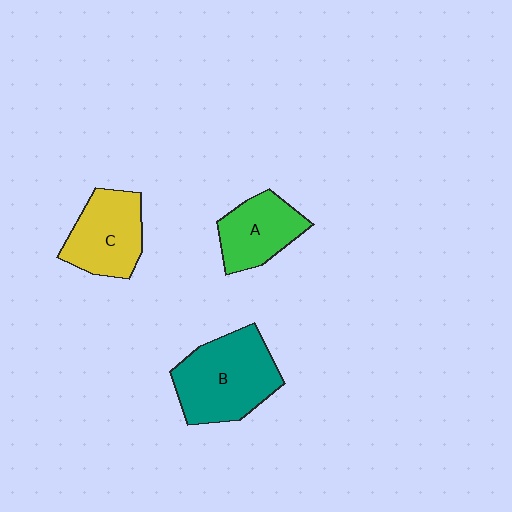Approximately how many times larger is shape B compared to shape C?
Approximately 1.3 times.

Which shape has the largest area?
Shape B (teal).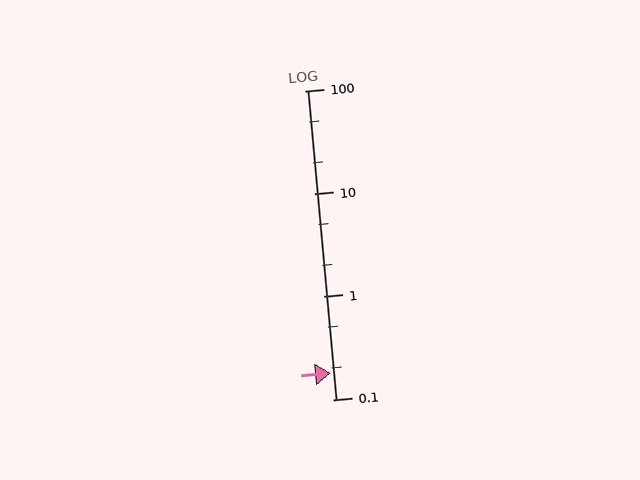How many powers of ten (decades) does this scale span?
The scale spans 3 decades, from 0.1 to 100.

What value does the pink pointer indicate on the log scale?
The pointer indicates approximately 0.18.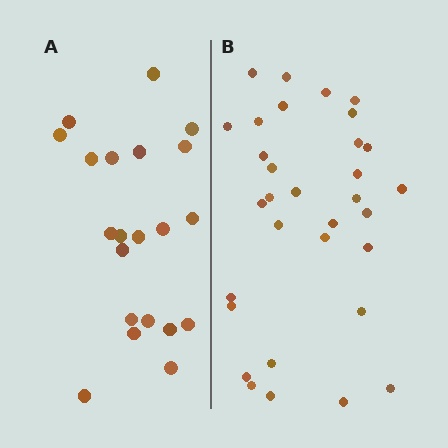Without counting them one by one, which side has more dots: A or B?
Region B (the right region) has more dots.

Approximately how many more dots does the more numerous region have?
Region B has roughly 12 or so more dots than region A.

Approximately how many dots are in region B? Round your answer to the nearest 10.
About 30 dots. (The exact count is 32, which rounds to 30.)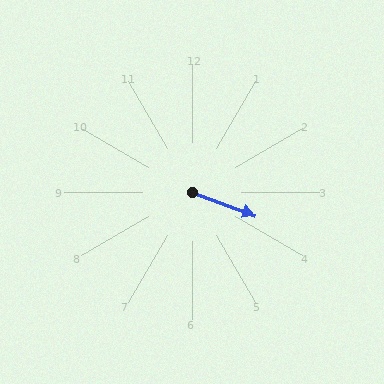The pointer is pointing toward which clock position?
Roughly 4 o'clock.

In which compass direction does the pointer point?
East.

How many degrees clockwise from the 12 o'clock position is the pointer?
Approximately 110 degrees.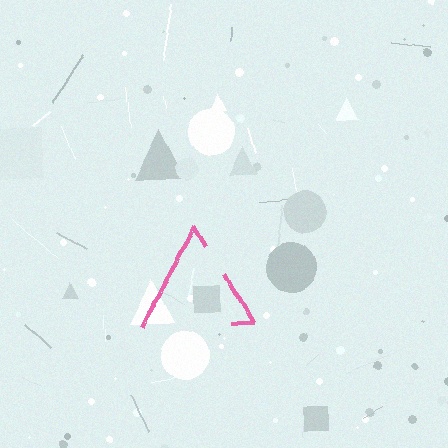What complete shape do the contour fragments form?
The contour fragments form a triangle.